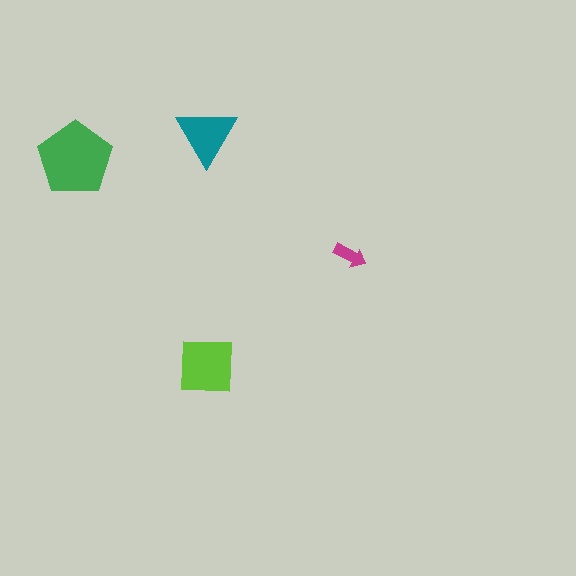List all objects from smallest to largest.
The magenta arrow, the teal triangle, the lime square, the green pentagon.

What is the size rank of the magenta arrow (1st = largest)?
4th.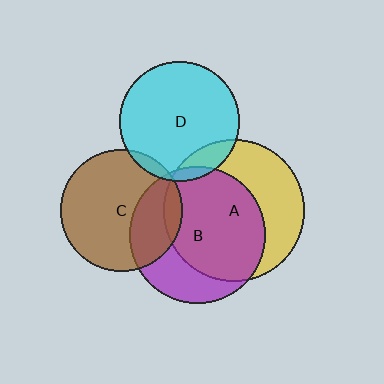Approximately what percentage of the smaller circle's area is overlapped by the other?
Approximately 5%.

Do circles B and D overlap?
Yes.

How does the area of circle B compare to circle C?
Approximately 1.2 times.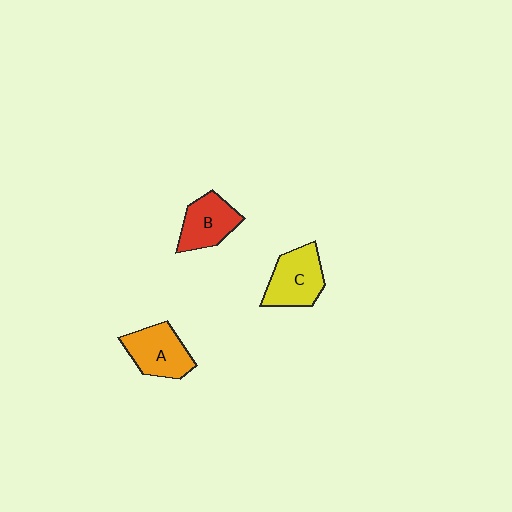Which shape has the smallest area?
Shape B (red).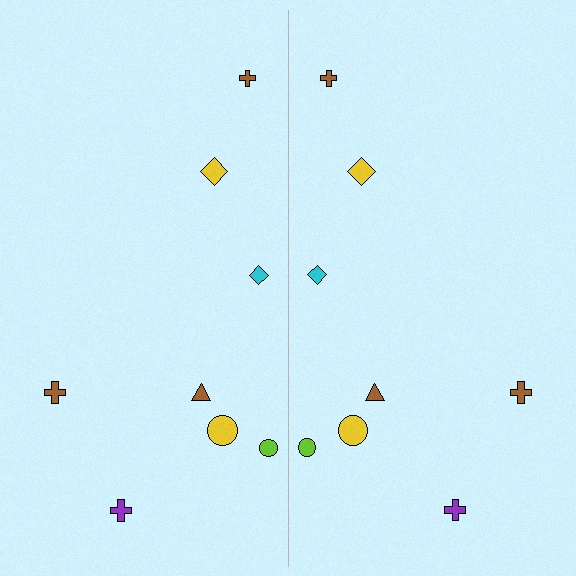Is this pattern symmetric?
Yes, this pattern has bilateral (reflection) symmetry.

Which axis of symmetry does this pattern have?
The pattern has a vertical axis of symmetry running through the center of the image.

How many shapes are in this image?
There are 16 shapes in this image.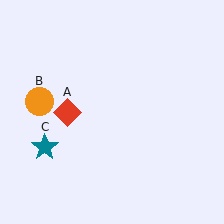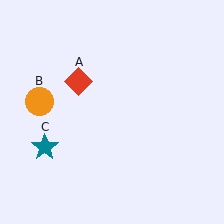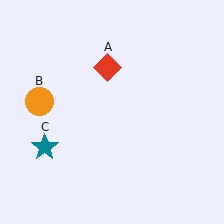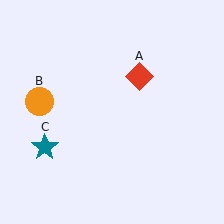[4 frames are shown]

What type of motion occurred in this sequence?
The red diamond (object A) rotated clockwise around the center of the scene.